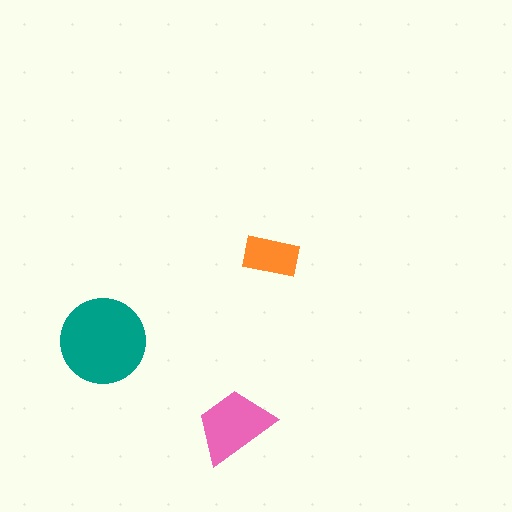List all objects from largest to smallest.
The teal circle, the pink trapezoid, the orange rectangle.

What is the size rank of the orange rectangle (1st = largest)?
3rd.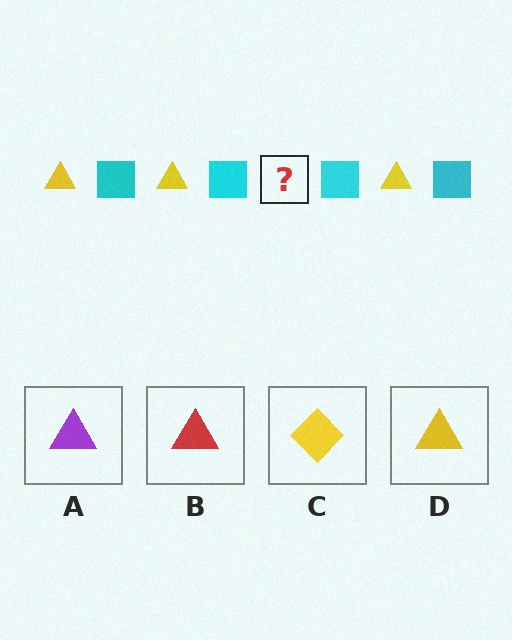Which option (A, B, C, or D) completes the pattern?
D.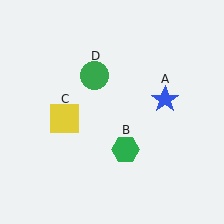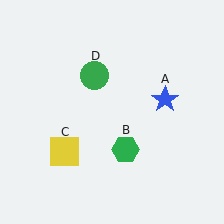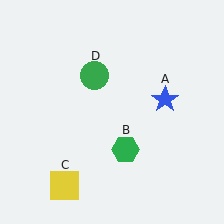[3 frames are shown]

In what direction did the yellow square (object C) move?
The yellow square (object C) moved down.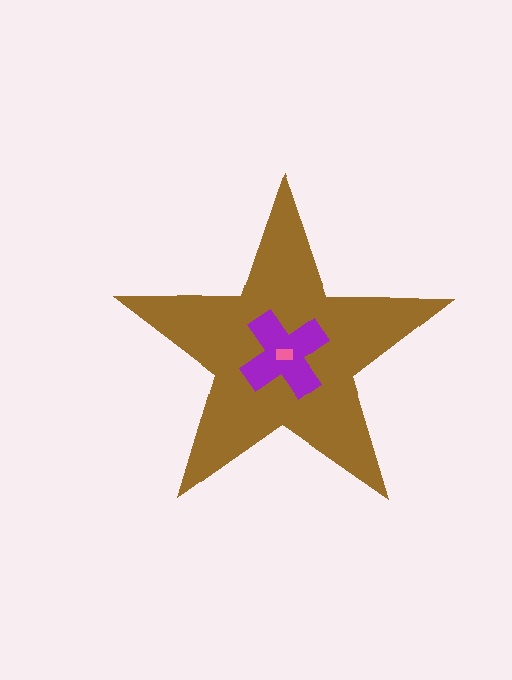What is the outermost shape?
The brown star.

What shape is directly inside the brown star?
The purple cross.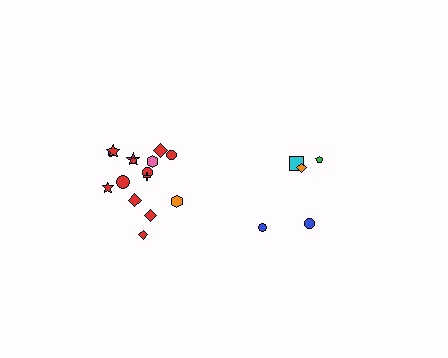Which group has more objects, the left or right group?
The left group.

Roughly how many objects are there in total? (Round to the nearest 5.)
Roughly 20 objects in total.